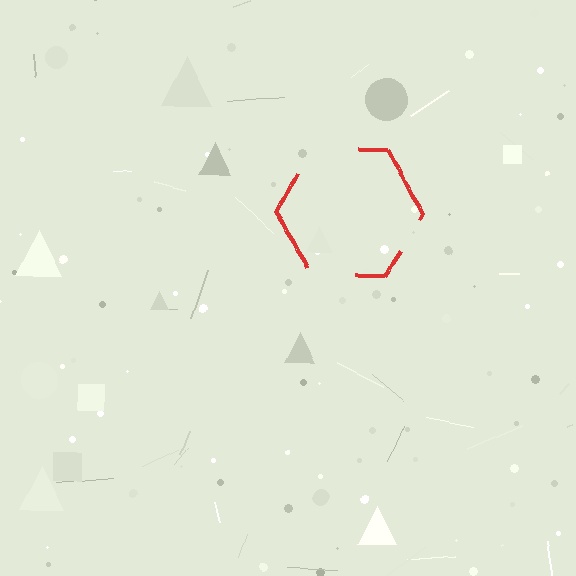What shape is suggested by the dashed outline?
The dashed outline suggests a hexagon.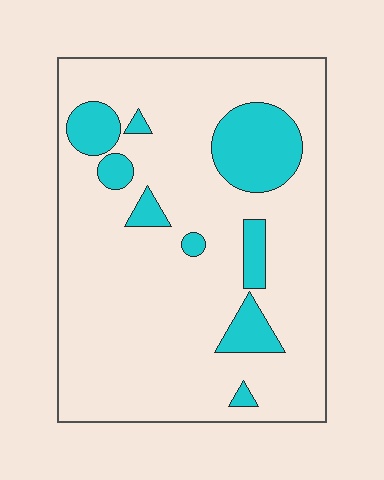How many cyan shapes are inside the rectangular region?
9.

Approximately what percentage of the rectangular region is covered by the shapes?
Approximately 15%.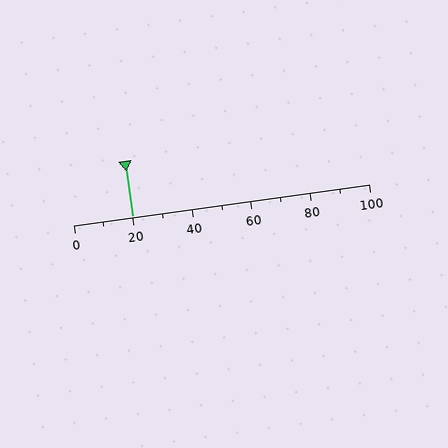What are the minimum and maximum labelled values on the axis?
The axis runs from 0 to 100.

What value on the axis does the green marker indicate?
The marker indicates approximately 20.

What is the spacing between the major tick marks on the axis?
The major ticks are spaced 20 apart.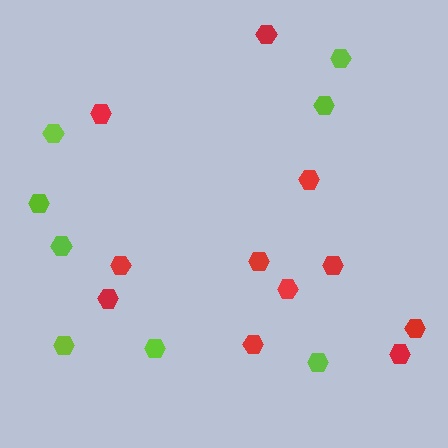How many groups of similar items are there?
There are 2 groups: one group of red hexagons (11) and one group of lime hexagons (8).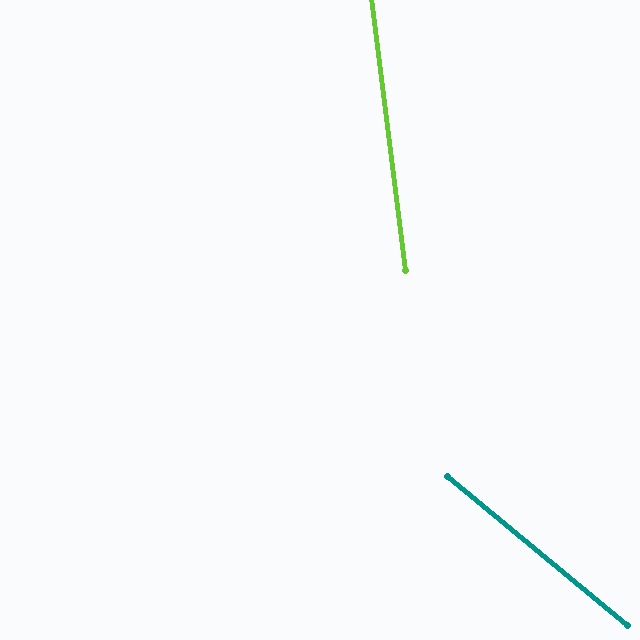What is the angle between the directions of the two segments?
Approximately 43 degrees.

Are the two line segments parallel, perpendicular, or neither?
Neither parallel nor perpendicular — they differ by about 43°.